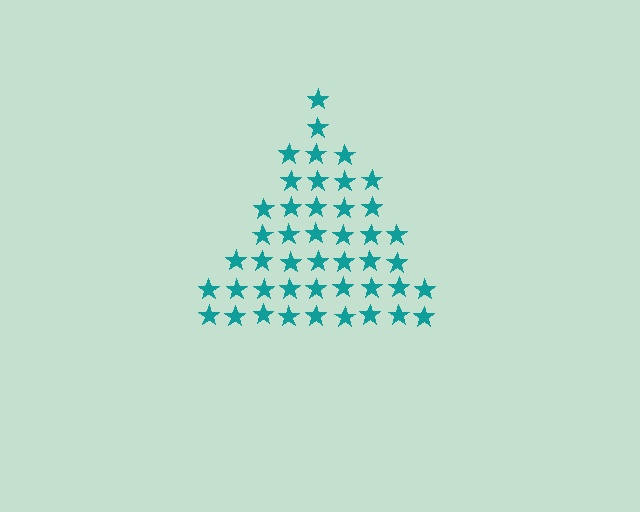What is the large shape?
The large shape is a triangle.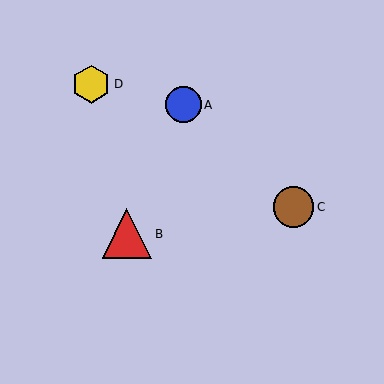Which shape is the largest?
The red triangle (labeled B) is the largest.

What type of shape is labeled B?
Shape B is a red triangle.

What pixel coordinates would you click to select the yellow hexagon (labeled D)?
Click at (91, 84) to select the yellow hexagon D.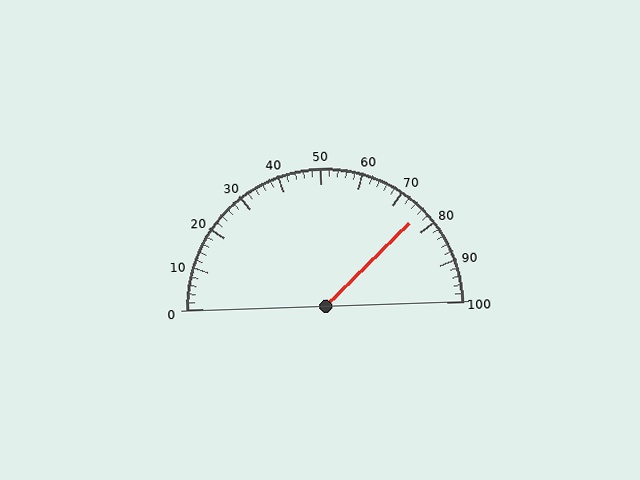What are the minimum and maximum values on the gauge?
The gauge ranges from 0 to 100.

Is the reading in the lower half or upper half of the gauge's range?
The reading is in the upper half of the range (0 to 100).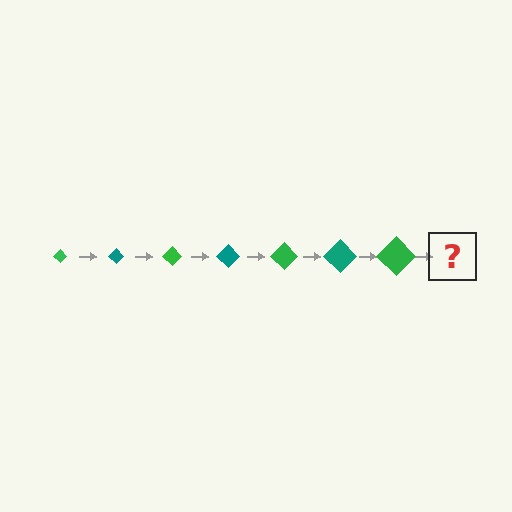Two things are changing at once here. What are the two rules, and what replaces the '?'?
The two rules are that the diamond grows larger each step and the color cycles through green and teal. The '?' should be a teal diamond, larger than the previous one.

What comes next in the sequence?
The next element should be a teal diamond, larger than the previous one.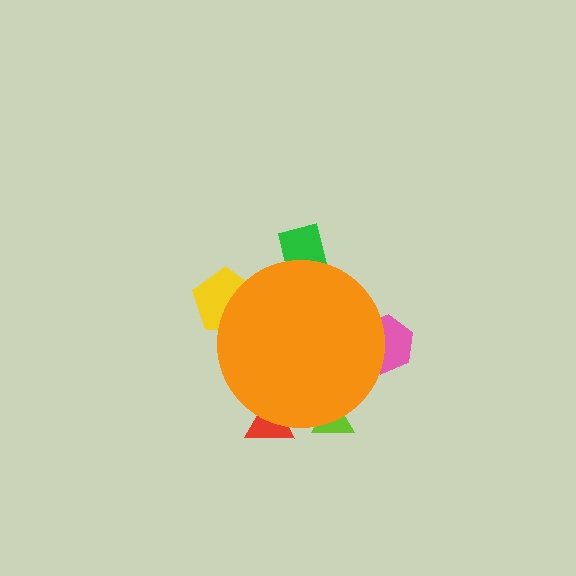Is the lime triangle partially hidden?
Yes, the lime triangle is partially hidden behind the orange circle.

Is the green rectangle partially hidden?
Yes, the green rectangle is partially hidden behind the orange circle.